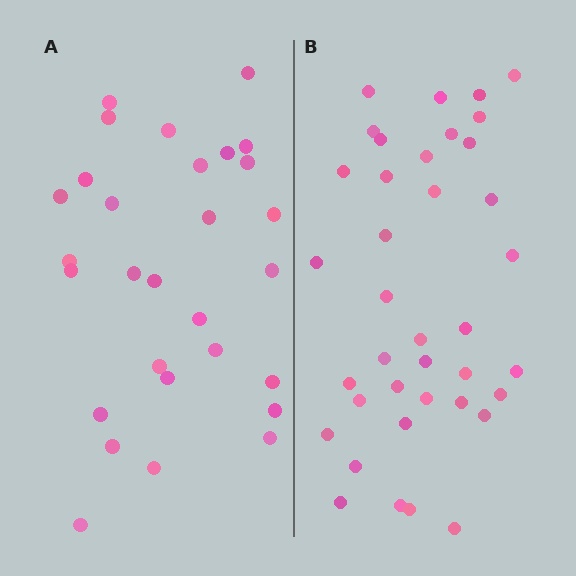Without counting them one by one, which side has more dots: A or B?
Region B (the right region) has more dots.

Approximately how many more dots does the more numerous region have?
Region B has roughly 8 or so more dots than region A.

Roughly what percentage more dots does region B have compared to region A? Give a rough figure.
About 30% more.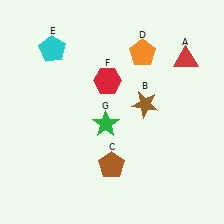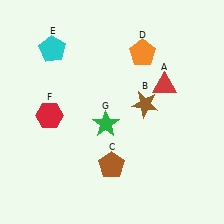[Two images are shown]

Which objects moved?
The objects that moved are: the red triangle (A), the red hexagon (F).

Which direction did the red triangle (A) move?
The red triangle (A) moved down.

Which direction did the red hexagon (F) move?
The red hexagon (F) moved left.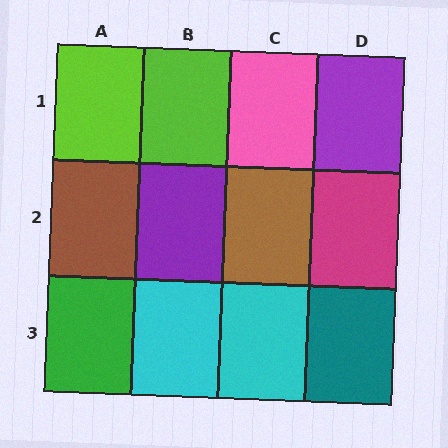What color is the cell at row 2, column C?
Brown.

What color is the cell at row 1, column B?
Lime.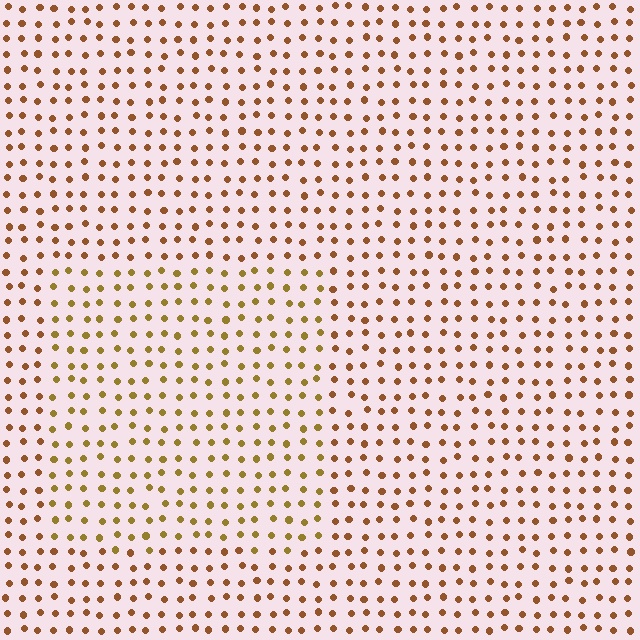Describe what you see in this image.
The image is filled with small brown elements in a uniform arrangement. A rectangle-shaped region is visible where the elements are tinted to a slightly different hue, forming a subtle color boundary.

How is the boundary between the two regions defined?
The boundary is defined purely by a slight shift in hue (about 24 degrees). Spacing, size, and orientation are identical on both sides.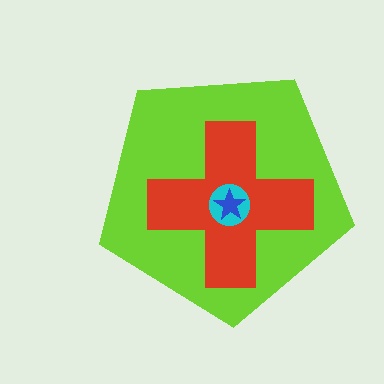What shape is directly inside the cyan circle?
The blue star.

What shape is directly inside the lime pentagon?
The red cross.